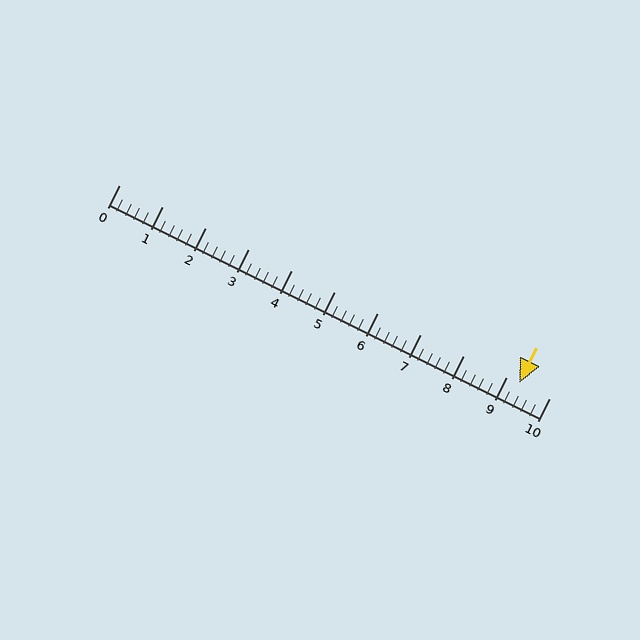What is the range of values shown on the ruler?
The ruler shows values from 0 to 10.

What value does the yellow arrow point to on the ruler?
The yellow arrow points to approximately 9.3.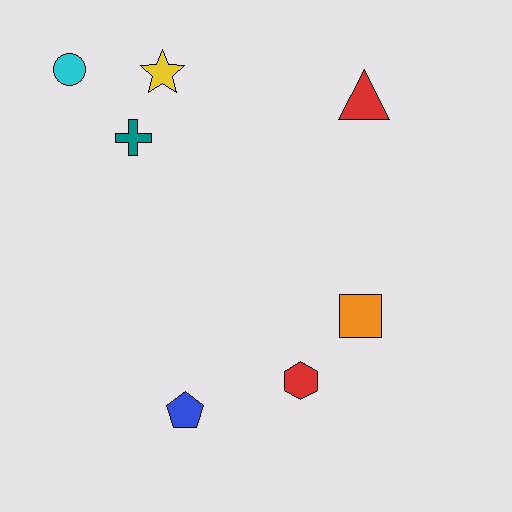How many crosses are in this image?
There is 1 cross.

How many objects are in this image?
There are 7 objects.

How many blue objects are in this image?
There is 1 blue object.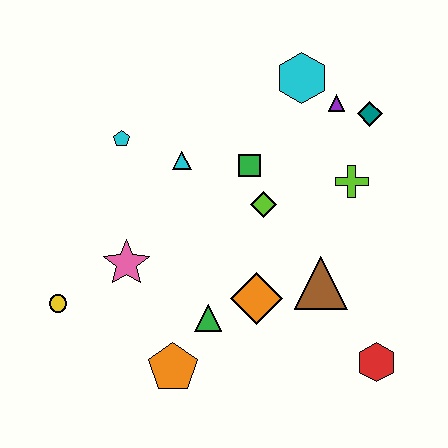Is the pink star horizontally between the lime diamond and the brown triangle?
No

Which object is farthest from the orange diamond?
The cyan hexagon is farthest from the orange diamond.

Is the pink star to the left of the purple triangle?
Yes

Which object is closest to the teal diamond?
The purple triangle is closest to the teal diamond.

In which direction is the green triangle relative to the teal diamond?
The green triangle is below the teal diamond.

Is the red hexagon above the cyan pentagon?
No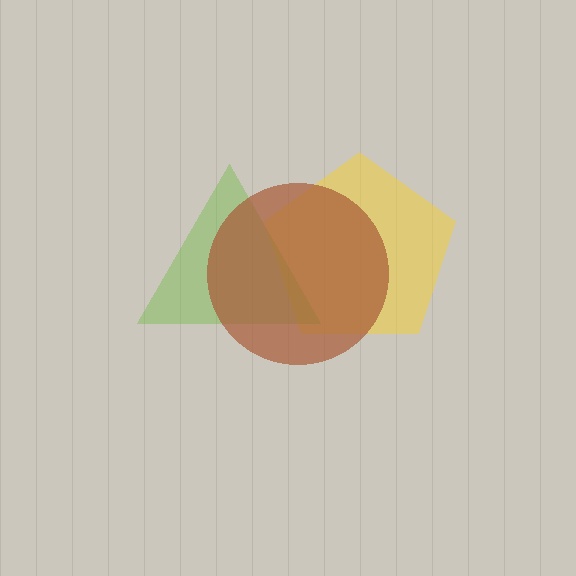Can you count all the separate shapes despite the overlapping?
Yes, there are 3 separate shapes.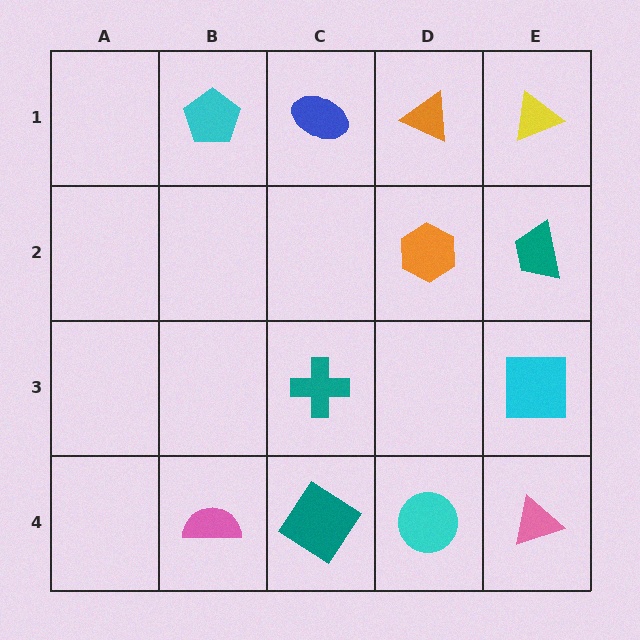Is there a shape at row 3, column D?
No, that cell is empty.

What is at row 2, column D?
An orange hexagon.